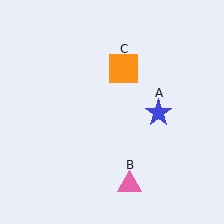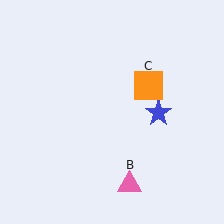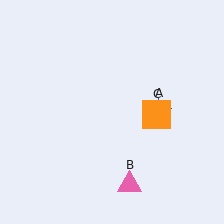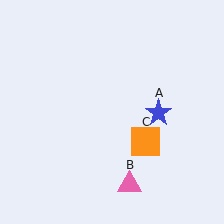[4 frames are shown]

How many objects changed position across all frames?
1 object changed position: orange square (object C).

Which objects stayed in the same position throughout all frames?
Blue star (object A) and pink triangle (object B) remained stationary.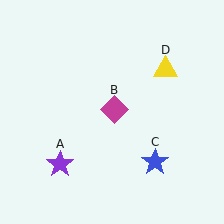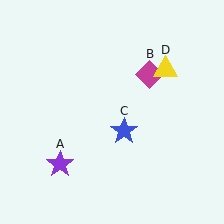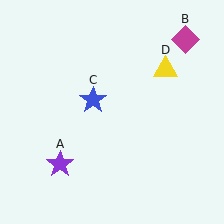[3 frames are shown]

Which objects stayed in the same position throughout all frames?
Purple star (object A) and yellow triangle (object D) remained stationary.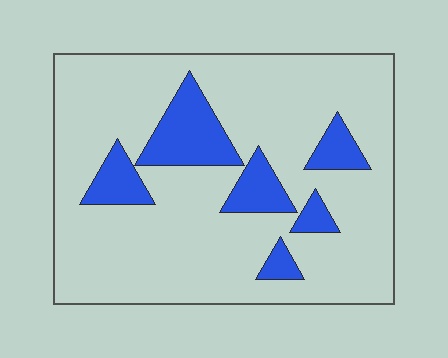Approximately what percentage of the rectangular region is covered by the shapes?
Approximately 20%.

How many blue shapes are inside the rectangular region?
6.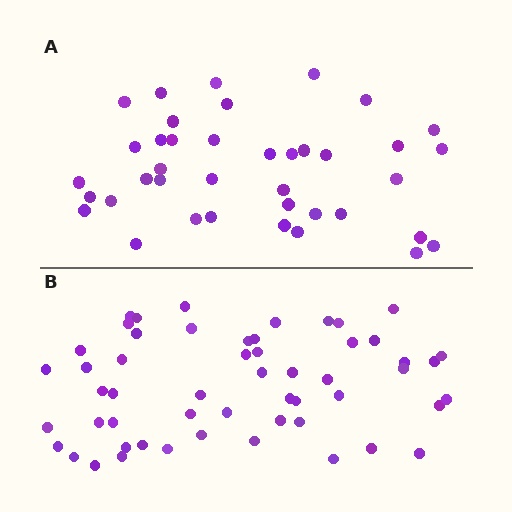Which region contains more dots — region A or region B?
Region B (the bottom region) has more dots.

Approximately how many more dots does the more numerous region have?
Region B has approximately 15 more dots than region A.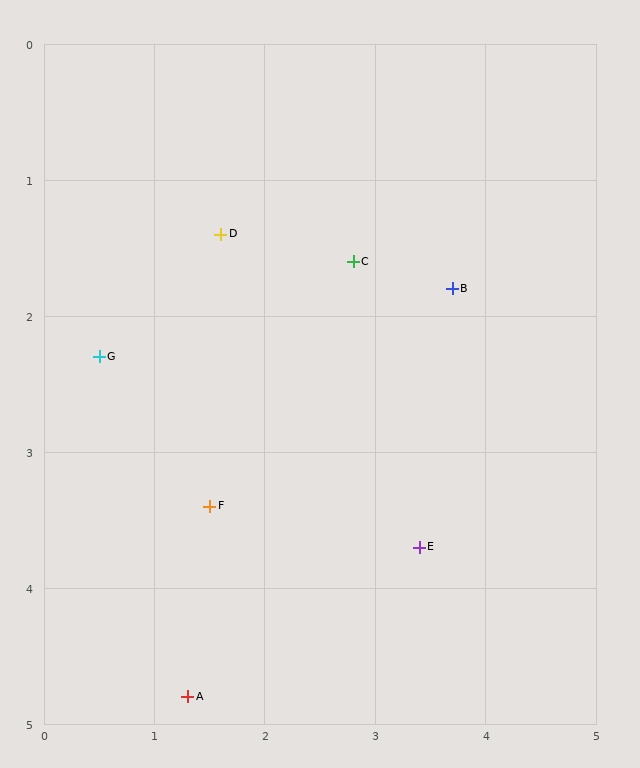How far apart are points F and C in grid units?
Points F and C are about 2.2 grid units apart.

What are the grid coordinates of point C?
Point C is at approximately (2.8, 1.6).